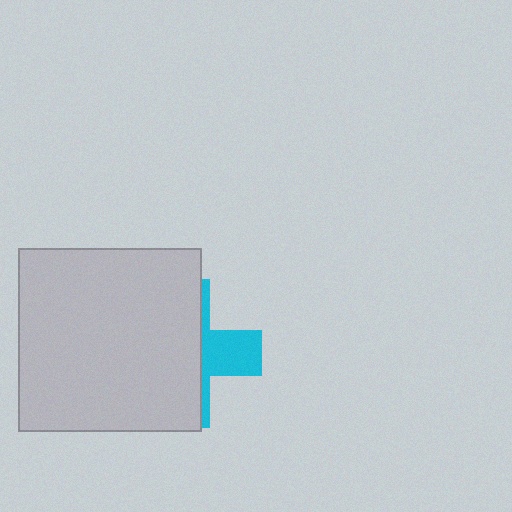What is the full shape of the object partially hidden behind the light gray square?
The partially hidden object is a cyan cross.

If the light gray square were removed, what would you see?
You would see the complete cyan cross.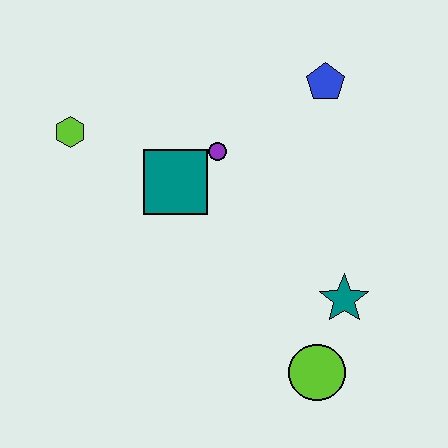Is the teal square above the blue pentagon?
No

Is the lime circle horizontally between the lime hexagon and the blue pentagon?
Yes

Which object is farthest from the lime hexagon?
The lime circle is farthest from the lime hexagon.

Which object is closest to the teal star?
The lime circle is closest to the teal star.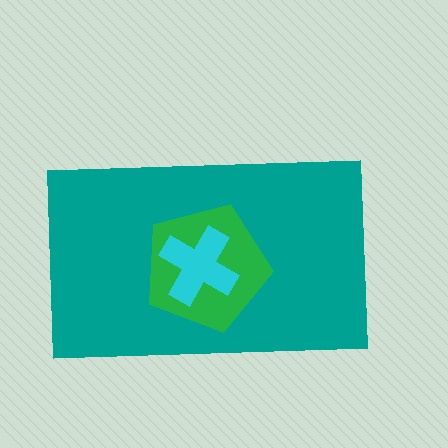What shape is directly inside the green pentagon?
The cyan cross.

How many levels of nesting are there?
3.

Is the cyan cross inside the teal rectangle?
Yes.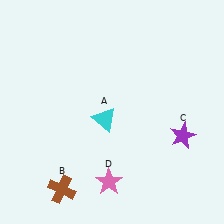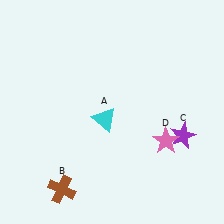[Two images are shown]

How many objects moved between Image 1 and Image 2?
1 object moved between the two images.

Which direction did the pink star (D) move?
The pink star (D) moved right.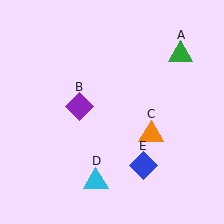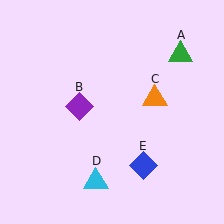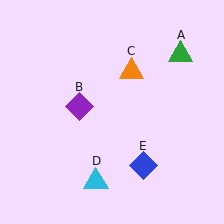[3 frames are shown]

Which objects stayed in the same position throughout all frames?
Green triangle (object A) and purple diamond (object B) and cyan triangle (object D) and blue diamond (object E) remained stationary.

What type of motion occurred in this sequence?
The orange triangle (object C) rotated counterclockwise around the center of the scene.